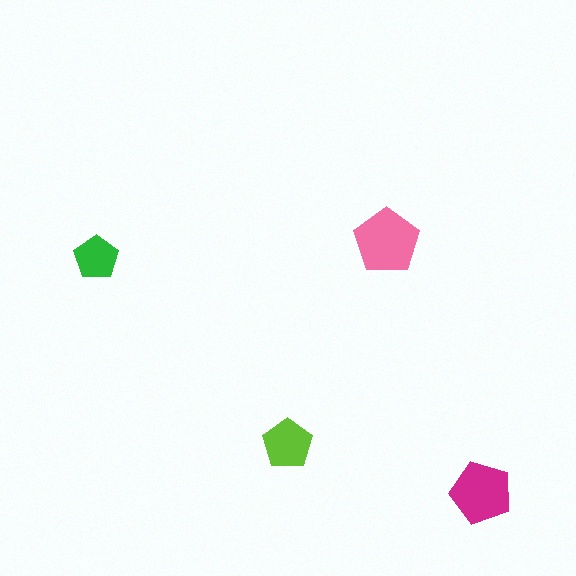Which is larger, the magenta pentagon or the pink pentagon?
The pink one.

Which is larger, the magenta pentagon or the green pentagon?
The magenta one.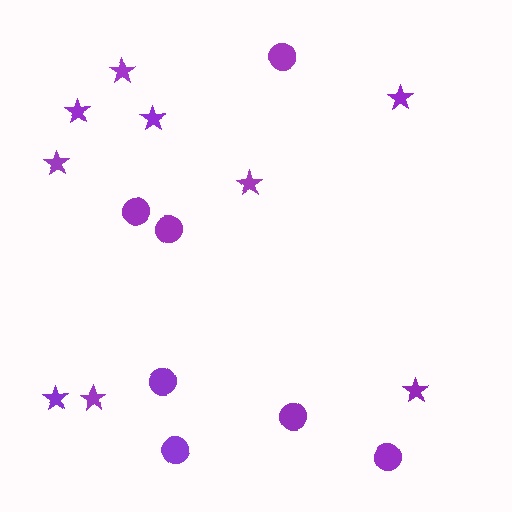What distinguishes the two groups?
There are 2 groups: one group of stars (9) and one group of circles (7).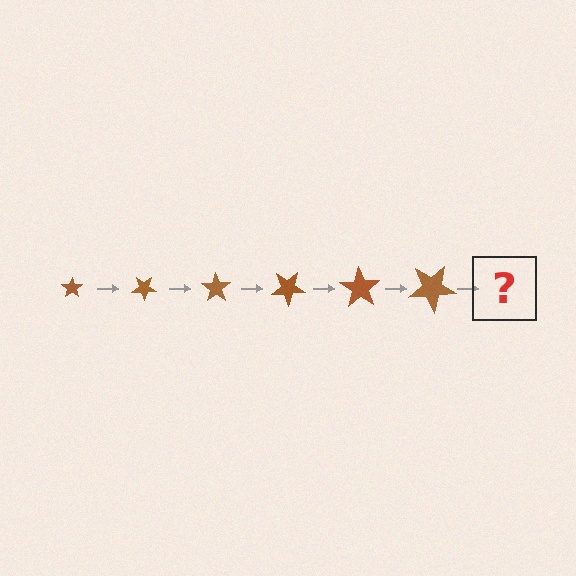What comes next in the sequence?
The next element should be a star, larger than the previous one and rotated 210 degrees from the start.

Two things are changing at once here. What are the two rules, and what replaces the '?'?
The two rules are that the star grows larger each step and it rotates 35 degrees each step. The '?' should be a star, larger than the previous one and rotated 210 degrees from the start.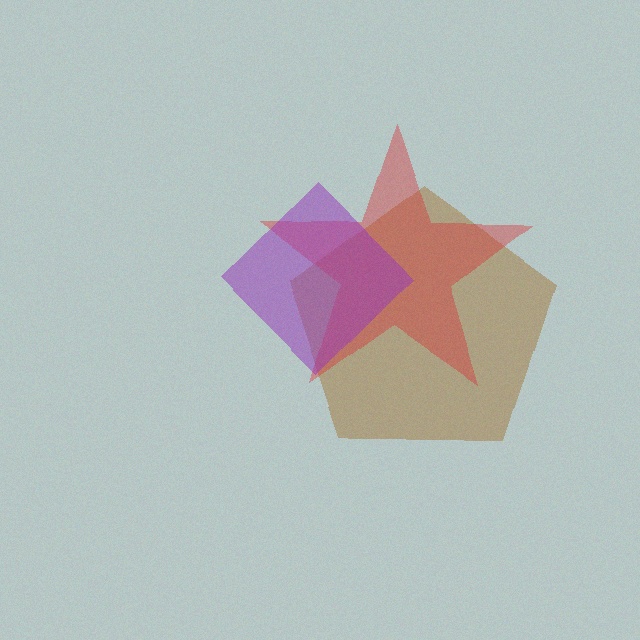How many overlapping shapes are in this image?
There are 3 overlapping shapes in the image.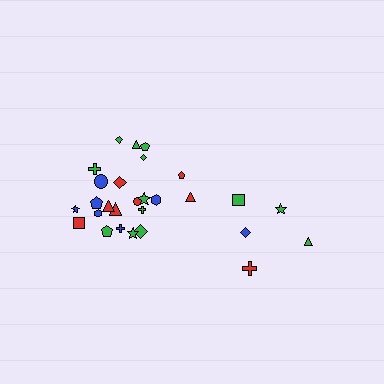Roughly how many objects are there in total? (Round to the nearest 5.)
Roughly 30 objects in total.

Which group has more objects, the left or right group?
The left group.